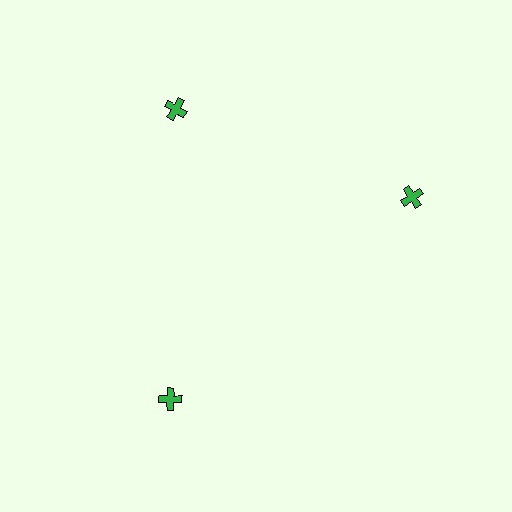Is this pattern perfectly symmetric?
No. The 3 green crosses are arranged in a ring, but one element near the 3 o'clock position is rotated out of alignment along the ring, breaking the 3-fold rotational symmetry.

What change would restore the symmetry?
The symmetry would be restored by rotating it back into even spacing with its neighbors so that all 3 crosses sit at equal angles and equal distance from the center.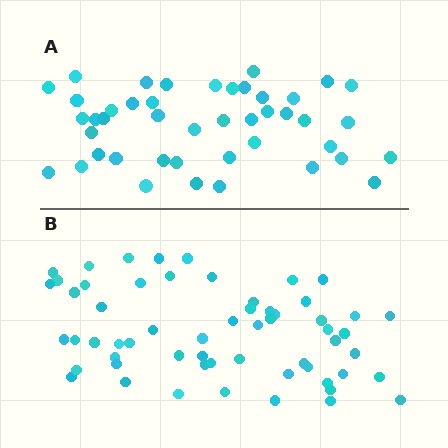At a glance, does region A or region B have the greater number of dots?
Region B (the bottom region) has more dots.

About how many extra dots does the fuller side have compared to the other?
Region B has approximately 15 more dots than region A.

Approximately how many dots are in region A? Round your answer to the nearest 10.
About 40 dots. (The exact count is 44, which rounds to 40.)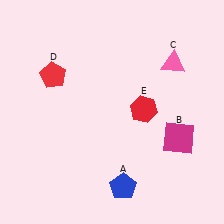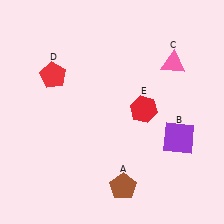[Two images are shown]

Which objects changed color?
A changed from blue to brown. B changed from magenta to purple.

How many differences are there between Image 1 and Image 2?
There are 2 differences between the two images.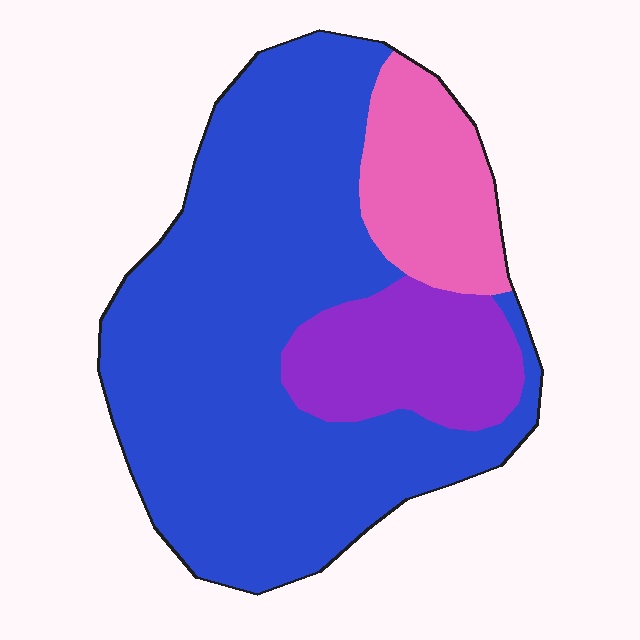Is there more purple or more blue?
Blue.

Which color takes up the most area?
Blue, at roughly 70%.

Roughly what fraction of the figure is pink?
Pink covers 15% of the figure.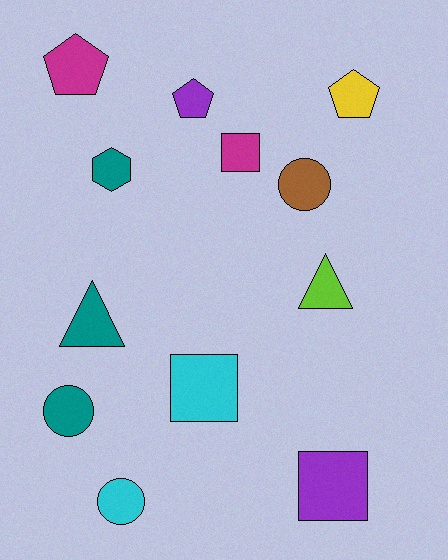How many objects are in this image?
There are 12 objects.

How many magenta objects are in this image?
There are 2 magenta objects.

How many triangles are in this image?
There are 2 triangles.